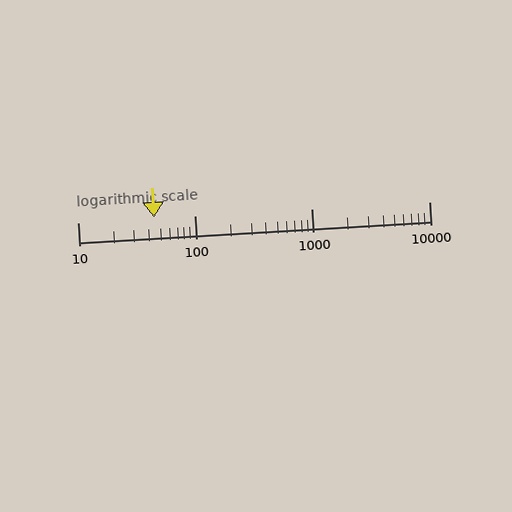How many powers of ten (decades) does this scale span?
The scale spans 3 decades, from 10 to 10000.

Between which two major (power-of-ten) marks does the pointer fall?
The pointer is between 10 and 100.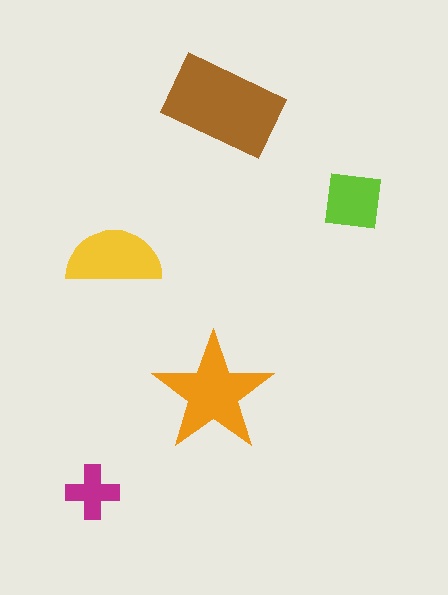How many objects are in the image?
There are 5 objects in the image.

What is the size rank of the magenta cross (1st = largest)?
5th.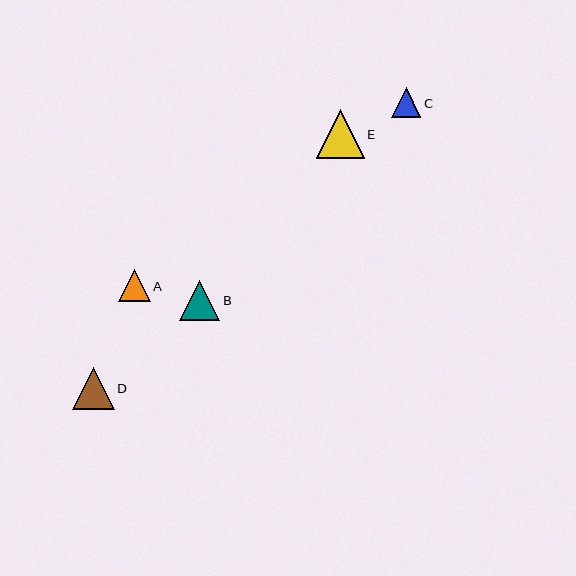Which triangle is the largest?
Triangle E is the largest with a size of approximately 48 pixels.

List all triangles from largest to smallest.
From largest to smallest: E, D, B, A, C.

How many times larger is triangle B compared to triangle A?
Triangle B is approximately 1.3 times the size of triangle A.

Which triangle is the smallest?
Triangle C is the smallest with a size of approximately 29 pixels.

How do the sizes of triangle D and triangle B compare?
Triangle D and triangle B are approximately the same size.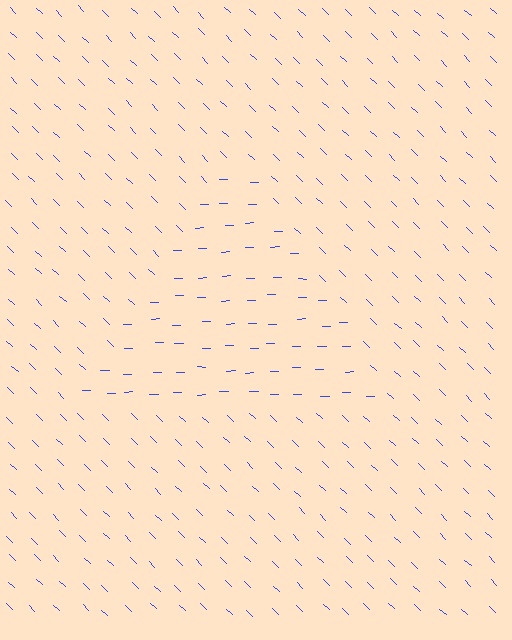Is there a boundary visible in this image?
Yes, there is a texture boundary formed by a change in line orientation.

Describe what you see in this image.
The image is filled with small blue line segments. A triangle region in the image has lines oriented differently from the surrounding lines, creating a visible texture boundary.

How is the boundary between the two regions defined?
The boundary is defined purely by a change in line orientation (approximately 45 degrees difference). All lines are the same color and thickness.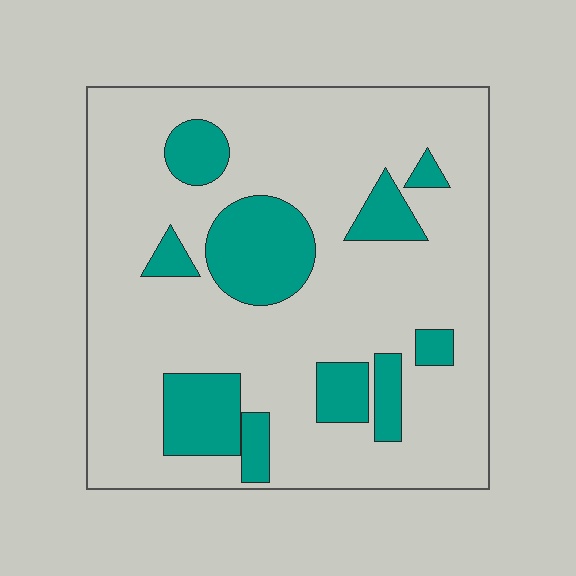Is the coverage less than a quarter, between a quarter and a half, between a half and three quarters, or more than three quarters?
Less than a quarter.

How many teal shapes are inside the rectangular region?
10.